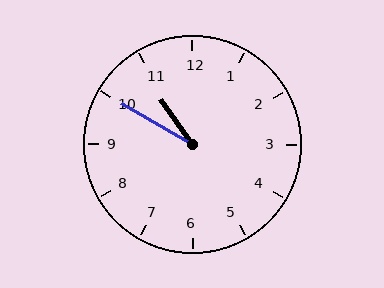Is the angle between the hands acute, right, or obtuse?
It is acute.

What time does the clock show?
10:50.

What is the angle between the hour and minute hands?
Approximately 25 degrees.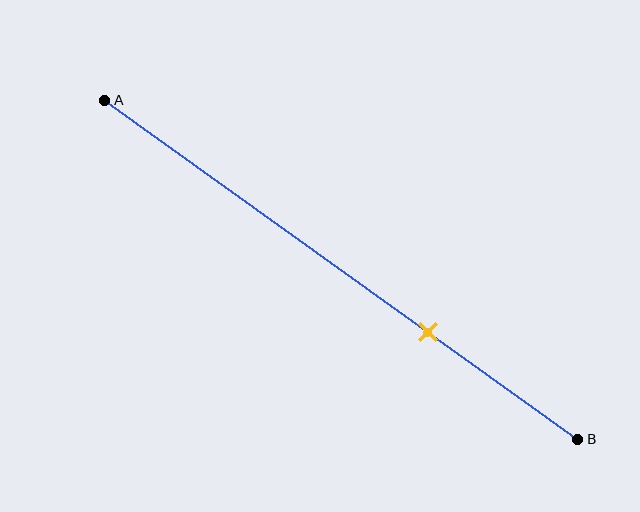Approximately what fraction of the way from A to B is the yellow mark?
The yellow mark is approximately 70% of the way from A to B.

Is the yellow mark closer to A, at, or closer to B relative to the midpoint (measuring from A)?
The yellow mark is closer to point B than the midpoint of segment AB.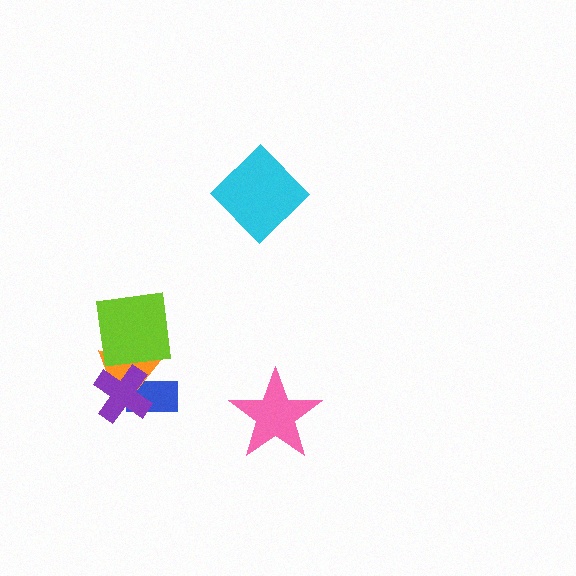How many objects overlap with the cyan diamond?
0 objects overlap with the cyan diamond.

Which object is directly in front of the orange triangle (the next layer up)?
The lime square is directly in front of the orange triangle.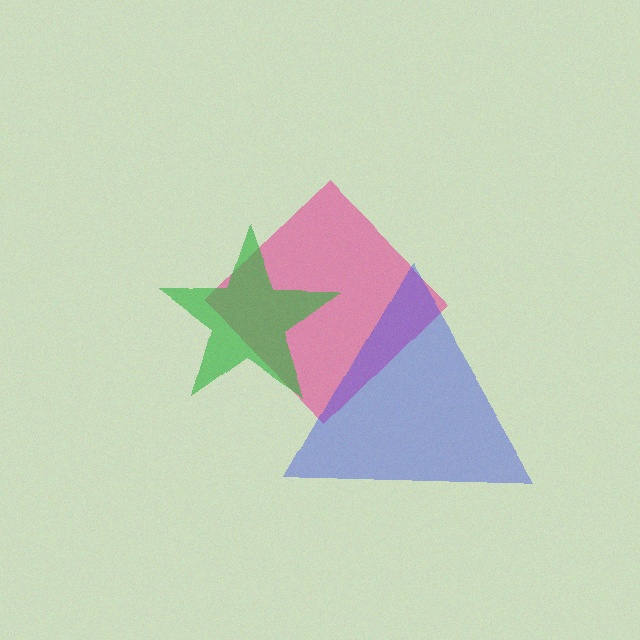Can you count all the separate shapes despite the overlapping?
Yes, there are 3 separate shapes.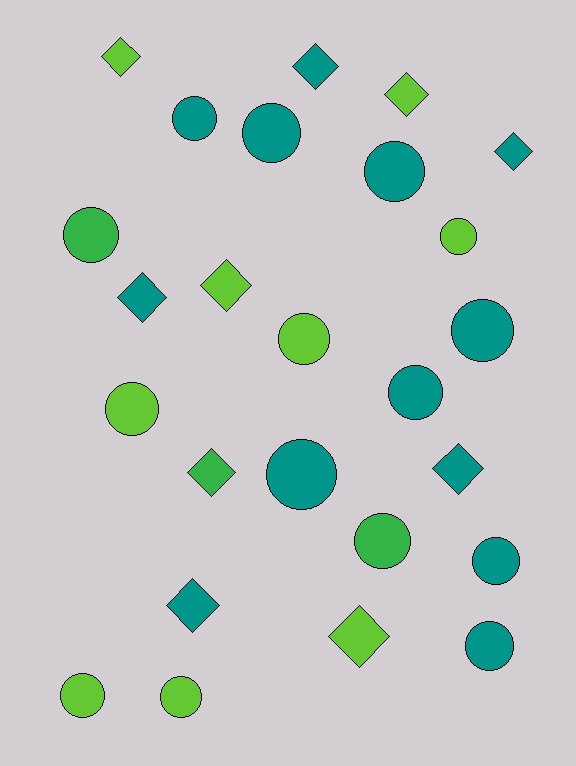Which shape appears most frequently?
Circle, with 15 objects.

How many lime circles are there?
There are 5 lime circles.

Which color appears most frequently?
Teal, with 13 objects.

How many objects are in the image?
There are 25 objects.